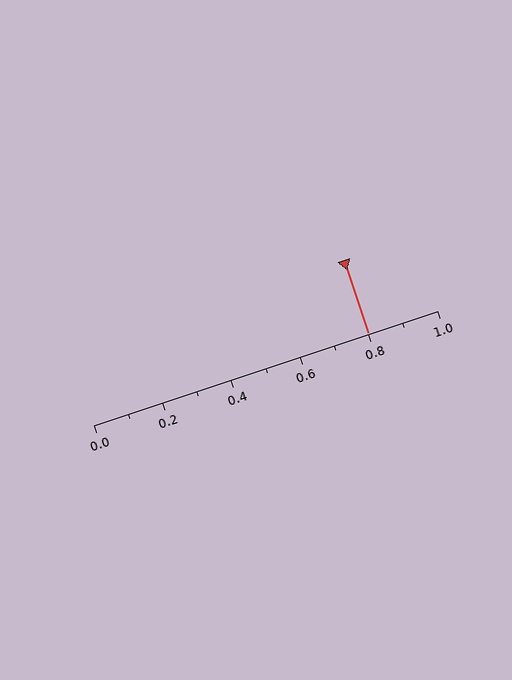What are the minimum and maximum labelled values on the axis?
The axis runs from 0.0 to 1.0.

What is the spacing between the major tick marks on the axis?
The major ticks are spaced 0.2 apart.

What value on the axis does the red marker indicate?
The marker indicates approximately 0.8.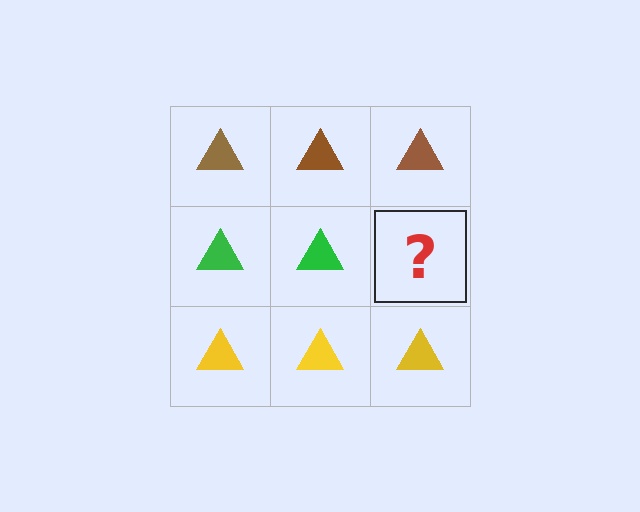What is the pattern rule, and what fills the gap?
The rule is that each row has a consistent color. The gap should be filled with a green triangle.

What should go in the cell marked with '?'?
The missing cell should contain a green triangle.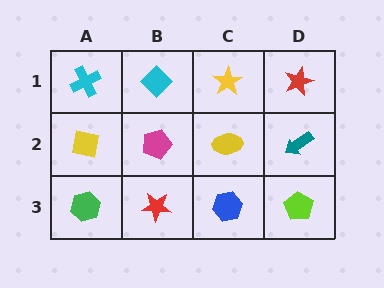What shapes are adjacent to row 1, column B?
A magenta pentagon (row 2, column B), a cyan cross (row 1, column A), a yellow star (row 1, column C).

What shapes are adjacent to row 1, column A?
A yellow square (row 2, column A), a cyan diamond (row 1, column B).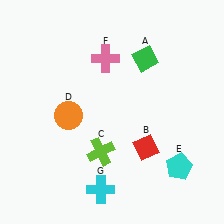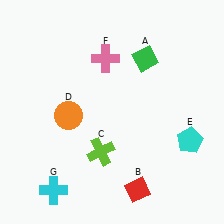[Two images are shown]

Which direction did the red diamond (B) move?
The red diamond (B) moved down.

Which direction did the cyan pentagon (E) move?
The cyan pentagon (E) moved up.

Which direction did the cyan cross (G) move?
The cyan cross (G) moved left.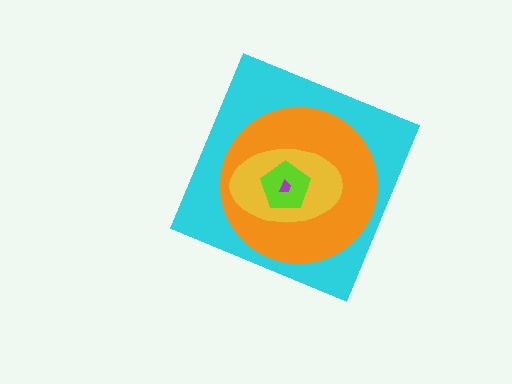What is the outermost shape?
The cyan diamond.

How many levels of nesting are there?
5.